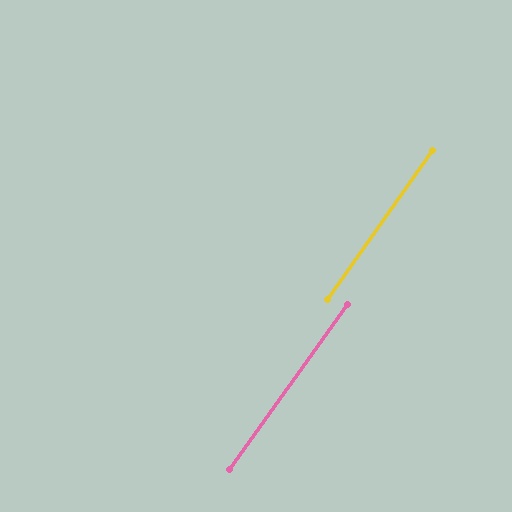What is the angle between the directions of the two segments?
Approximately 0 degrees.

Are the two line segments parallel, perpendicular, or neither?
Parallel — their directions differ by only 0.3°.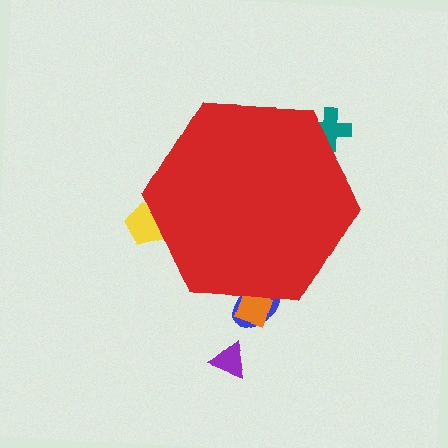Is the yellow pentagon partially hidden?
Yes, the yellow pentagon is partially hidden behind the red hexagon.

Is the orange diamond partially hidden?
Yes, the orange diamond is partially hidden behind the red hexagon.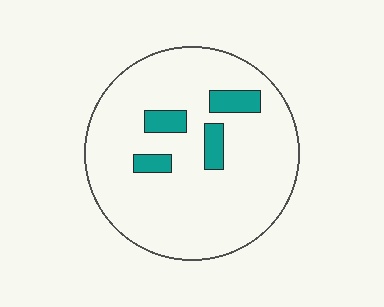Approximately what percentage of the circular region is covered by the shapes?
Approximately 10%.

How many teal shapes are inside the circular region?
4.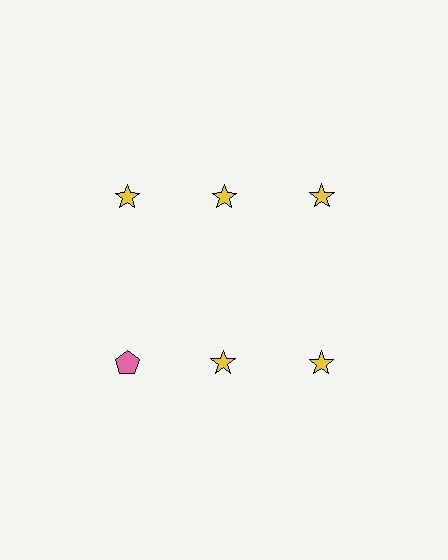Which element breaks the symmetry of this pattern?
The pink pentagon in the second row, leftmost column breaks the symmetry. All other shapes are yellow stars.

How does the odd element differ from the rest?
It differs in both color (pink instead of yellow) and shape (pentagon instead of star).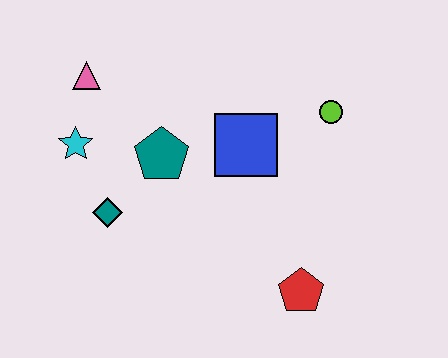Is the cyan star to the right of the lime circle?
No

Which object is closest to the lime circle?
The blue square is closest to the lime circle.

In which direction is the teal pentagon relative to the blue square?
The teal pentagon is to the left of the blue square.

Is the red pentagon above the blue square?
No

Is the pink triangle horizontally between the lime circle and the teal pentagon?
No